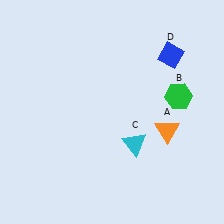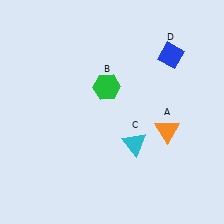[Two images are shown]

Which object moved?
The green hexagon (B) moved left.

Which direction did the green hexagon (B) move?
The green hexagon (B) moved left.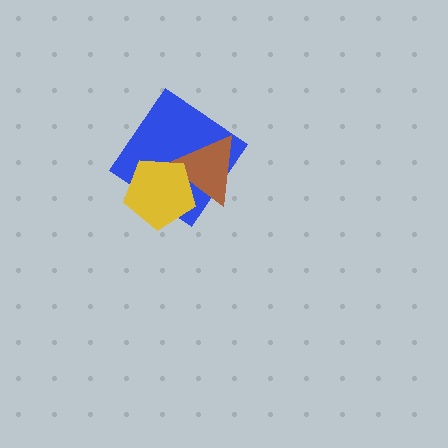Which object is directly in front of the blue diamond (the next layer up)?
The brown triangle is directly in front of the blue diamond.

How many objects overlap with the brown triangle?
2 objects overlap with the brown triangle.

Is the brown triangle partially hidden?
Yes, it is partially covered by another shape.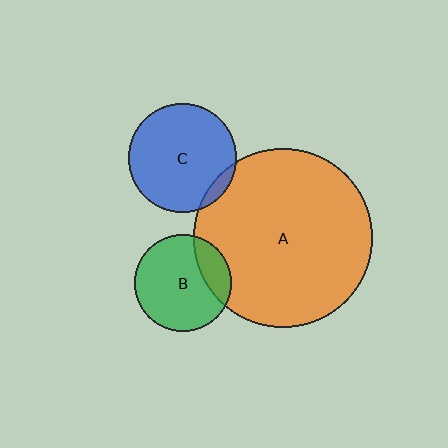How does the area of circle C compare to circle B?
Approximately 1.2 times.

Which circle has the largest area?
Circle A (orange).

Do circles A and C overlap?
Yes.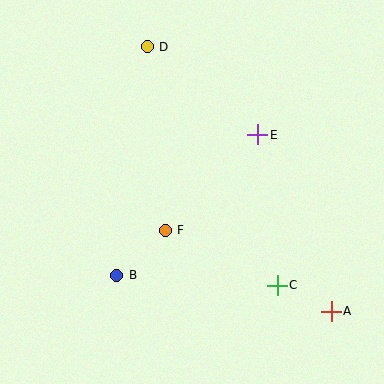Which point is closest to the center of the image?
Point F at (165, 230) is closest to the center.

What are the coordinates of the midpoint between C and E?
The midpoint between C and E is at (267, 210).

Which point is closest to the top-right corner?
Point E is closest to the top-right corner.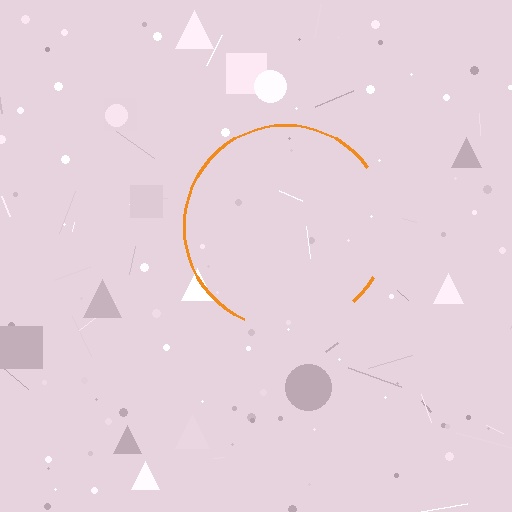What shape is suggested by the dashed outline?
The dashed outline suggests a circle.